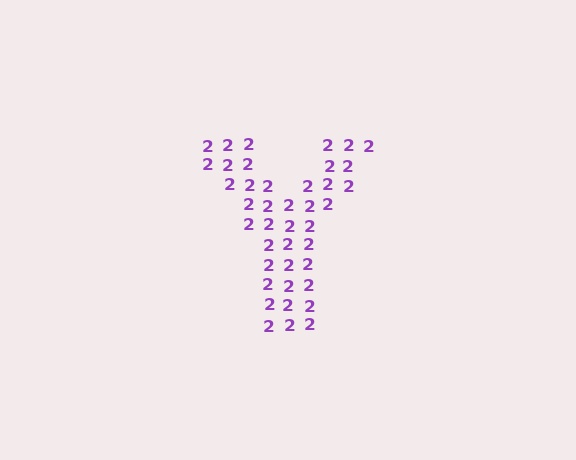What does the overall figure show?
The overall figure shows the letter Y.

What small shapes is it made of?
It is made of small digit 2's.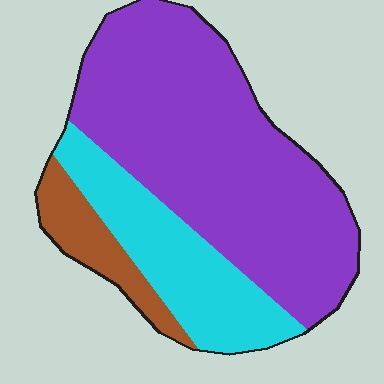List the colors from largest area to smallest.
From largest to smallest: purple, cyan, brown.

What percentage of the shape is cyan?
Cyan takes up about one quarter (1/4) of the shape.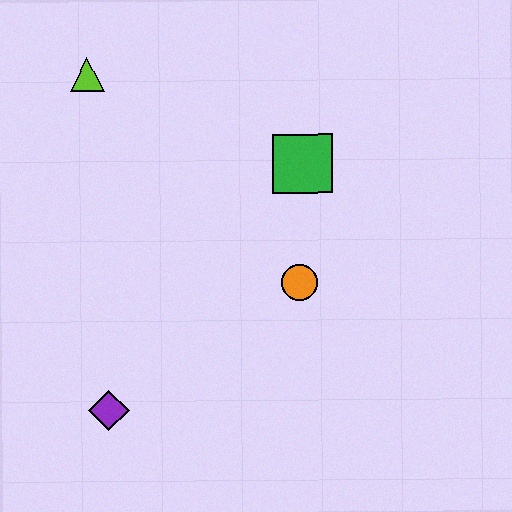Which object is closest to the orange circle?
The green square is closest to the orange circle.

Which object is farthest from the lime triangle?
The purple diamond is farthest from the lime triangle.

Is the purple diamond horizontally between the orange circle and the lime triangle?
Yes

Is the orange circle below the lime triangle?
Yes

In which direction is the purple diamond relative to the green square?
The purple diamond is below the green square.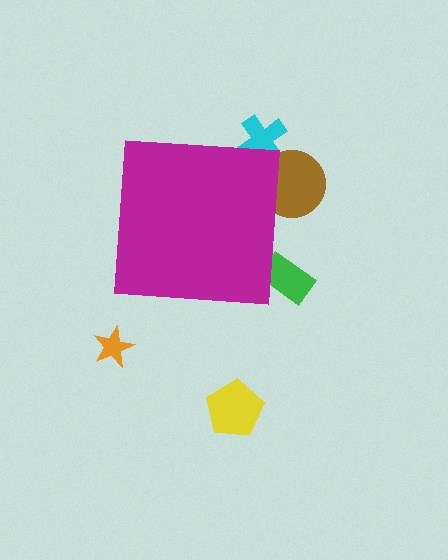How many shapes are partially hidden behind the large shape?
3 shapes are partially hidden.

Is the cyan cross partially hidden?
Yes, the cyan cross is partially hidden behind the magenta square.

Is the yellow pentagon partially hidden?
No, the yellow pentagon is fully visible.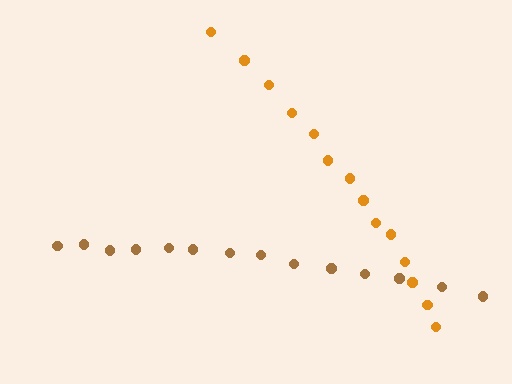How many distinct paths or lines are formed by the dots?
There are 2 distinct paths.